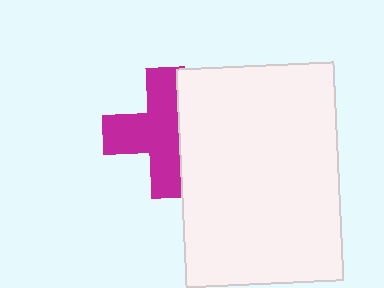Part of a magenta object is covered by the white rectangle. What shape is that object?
It is a cross.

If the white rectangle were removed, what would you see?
You would see the complete magenta cross.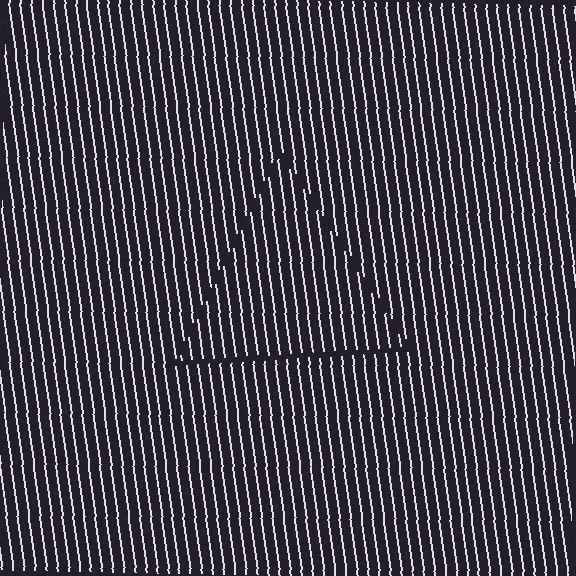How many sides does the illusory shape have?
3 sides — the line-ends trace a triangle.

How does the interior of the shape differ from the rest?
The interior of the shape contains the same grating, shifted by half a period — the contour is defined by the phase discontinuity where line-ends from the inner and outer gratings abut.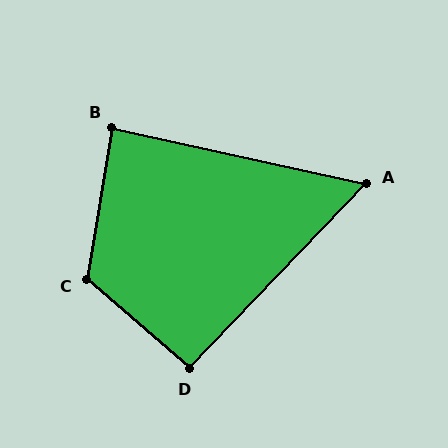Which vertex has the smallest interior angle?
A, at approximately 59 degrees.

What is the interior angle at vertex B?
Approximately 87 degrees (approximately right).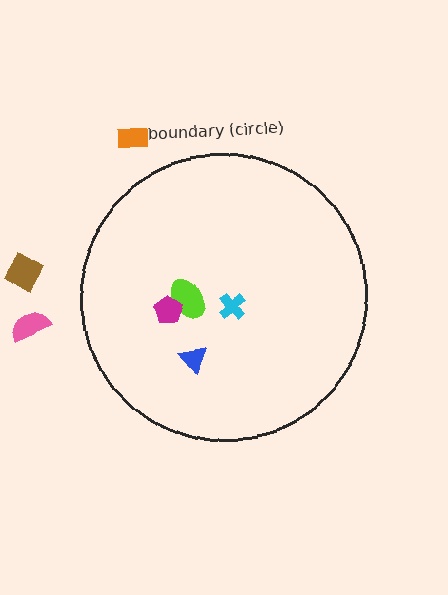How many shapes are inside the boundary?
4 inside, 3 outside.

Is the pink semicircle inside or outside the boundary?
Outside.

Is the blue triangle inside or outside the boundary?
Inside.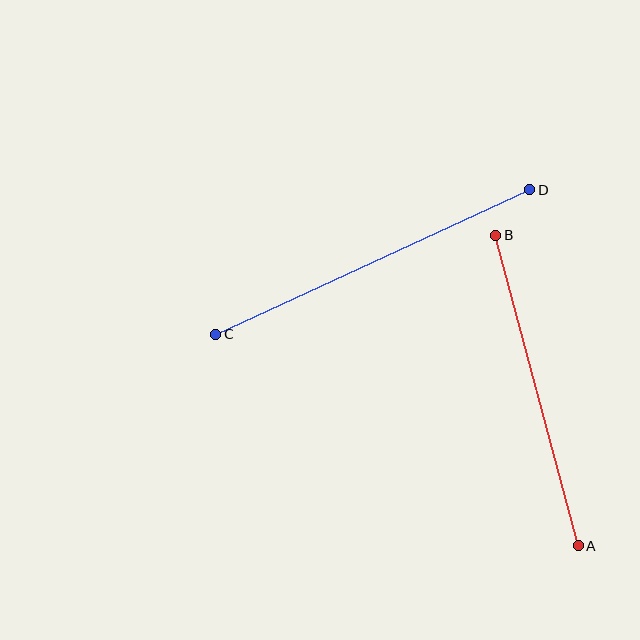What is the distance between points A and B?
The distance is approximately 322 pixels.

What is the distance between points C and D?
The distance is approximately 346 pixels.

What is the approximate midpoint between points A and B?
The midpoint is at approximately (537, 390) pixels.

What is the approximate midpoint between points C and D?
The midpoint is at approximately (373, 262) pixels.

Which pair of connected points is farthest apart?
Points C and D are farthest apart.